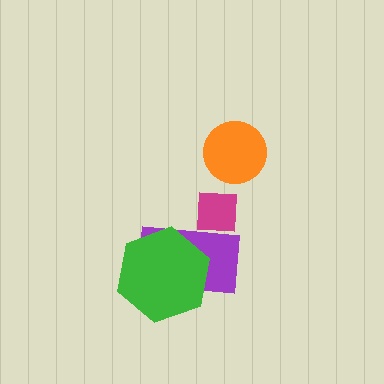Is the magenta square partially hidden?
Yes, it is partially covered by another shape.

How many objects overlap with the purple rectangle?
2 objects overlap with the purple rectangle.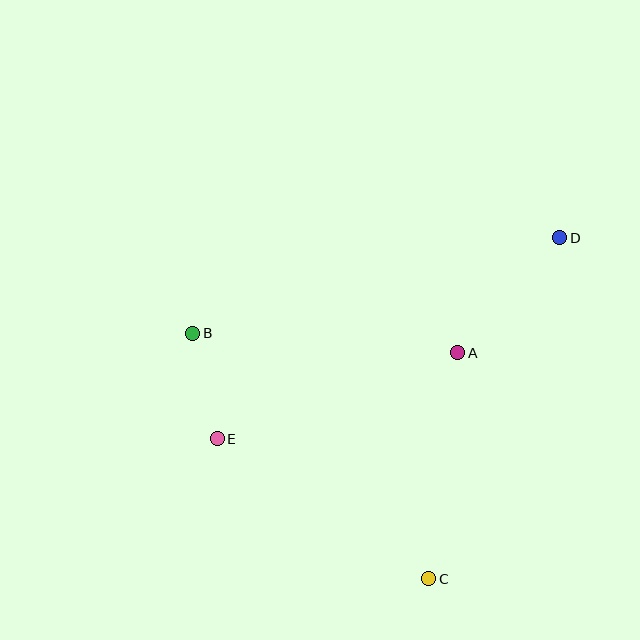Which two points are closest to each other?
Points B and E are closest to each other.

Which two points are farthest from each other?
Points D and E are farthest from each other.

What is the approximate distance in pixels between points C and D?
The distance between C and D is approximately 365 pixels.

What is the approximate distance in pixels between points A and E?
The distance between A and E is approximately 256 pixels.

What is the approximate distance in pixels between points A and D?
The distance between A and D is approximately 154 pixels.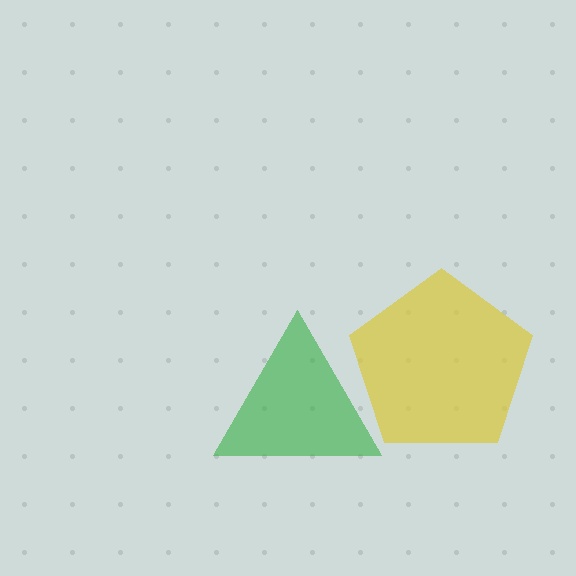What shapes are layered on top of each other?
The layered shapes are: a green triangle, a yellow pentagon.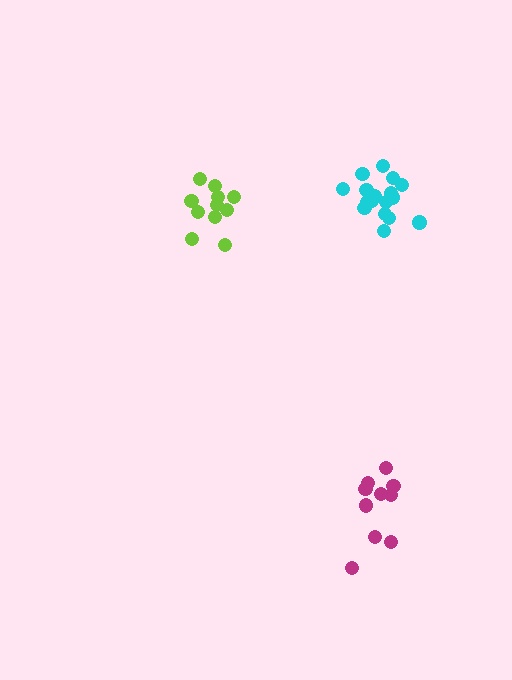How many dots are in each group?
Group 1: 11 dots, Group 2: 17 dots, Group 3: 11 dots (39 total).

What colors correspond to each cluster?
The clusters are colored: lime, cyan, magenta.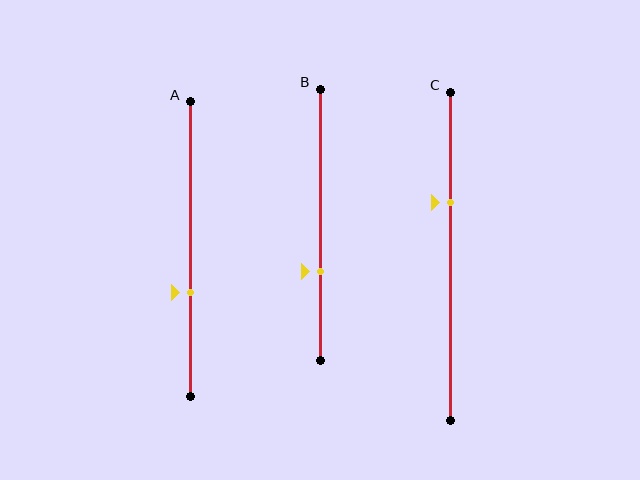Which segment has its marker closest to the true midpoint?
Segment A has its marker closest to the true midpoint.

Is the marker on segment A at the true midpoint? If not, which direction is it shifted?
No, the marker on segment A is shifted downward by about 15% of the segment length.